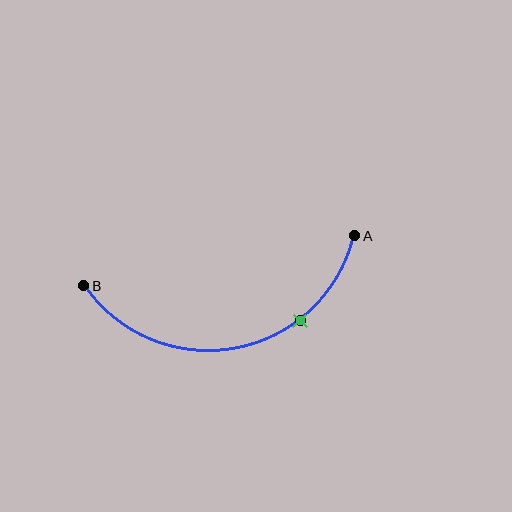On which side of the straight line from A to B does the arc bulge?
The arc bulges below the straight line connecting A and B.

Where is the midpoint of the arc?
The arc midpoint is the point on the curve farthest from the straight line joining A and B. It sits below that line.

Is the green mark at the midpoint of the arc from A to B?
No. The green mark lies on the arc but is closer to endpoint A. The arc midpoint would be at the point on the curve equidistant along the arc from both A and B.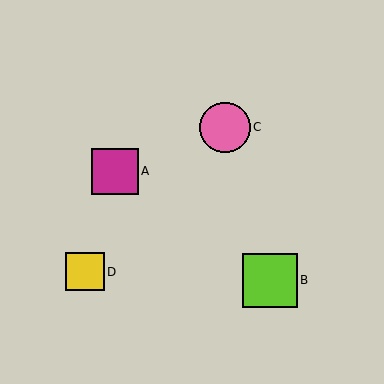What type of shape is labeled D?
Shape D is a yellow square.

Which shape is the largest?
The lime square (labeled B) is the largest.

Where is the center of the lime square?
The center of the lime square is at (270, 280).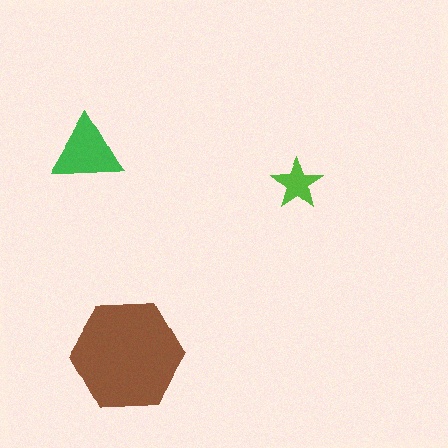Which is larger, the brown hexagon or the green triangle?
The brown hexagon.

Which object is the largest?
The brown hexagon.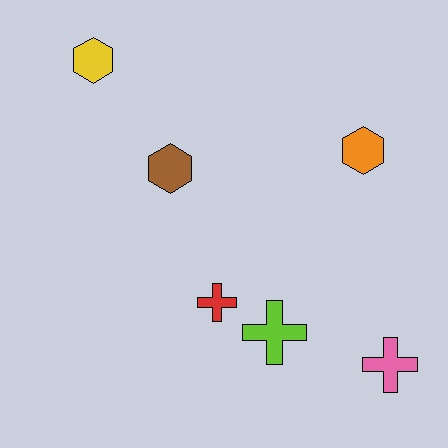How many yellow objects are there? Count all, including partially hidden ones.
There is 1 yellow object.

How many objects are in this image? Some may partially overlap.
There are 6 objects.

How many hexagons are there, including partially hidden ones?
There are 3 hexagons.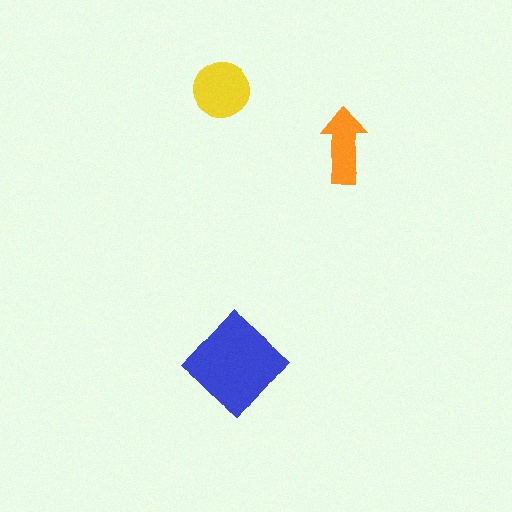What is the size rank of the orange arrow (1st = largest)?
3rd.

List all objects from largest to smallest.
The blue diamond, the yellow circle, the orange arrow.